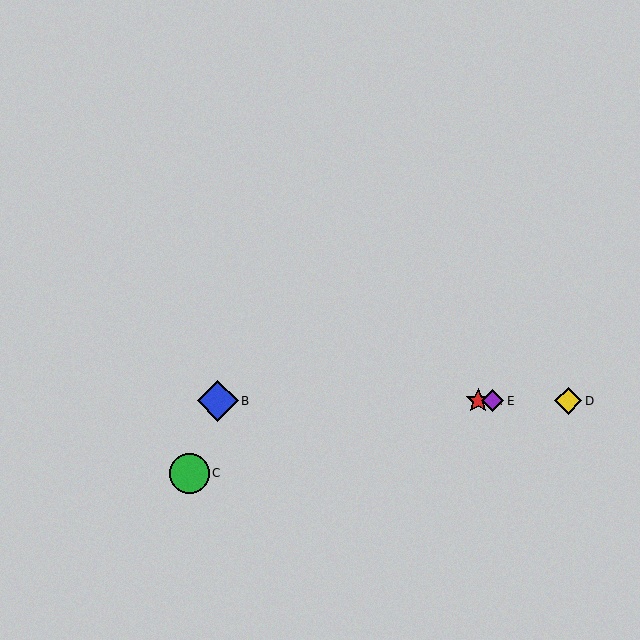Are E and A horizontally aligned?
Yes, both are at y≈401.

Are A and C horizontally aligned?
No, A is at y≈401 and C is at y≈473.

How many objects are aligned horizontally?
4 objects (A, B, D, E) are aligned horizontally.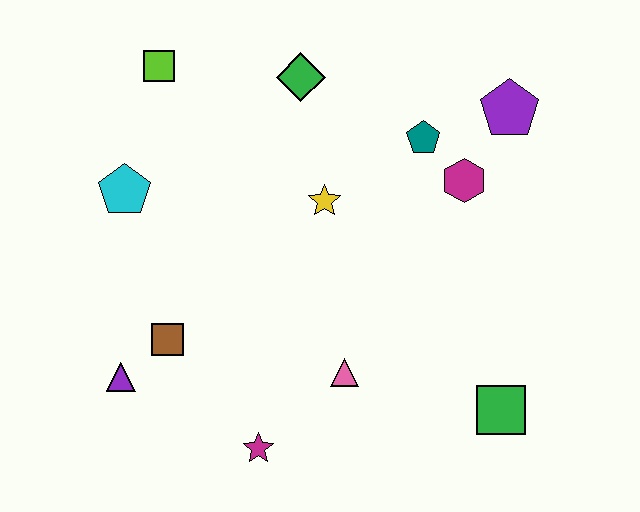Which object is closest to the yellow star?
The teal pentagon is closest to the yellow star.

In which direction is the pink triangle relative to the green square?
The pink triangle is to the left of the green square.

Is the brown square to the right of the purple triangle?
Yes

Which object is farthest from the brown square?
The purple pentagon is farthest from the brown square.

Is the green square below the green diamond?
Yes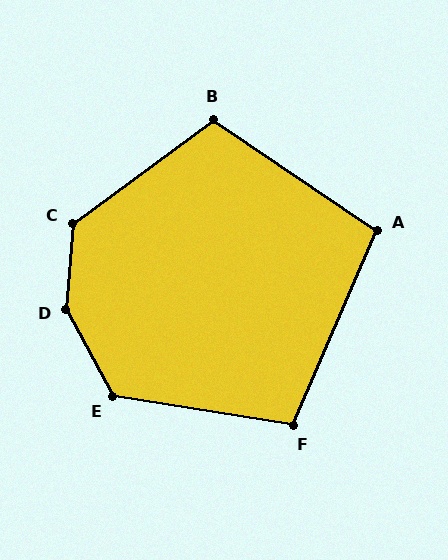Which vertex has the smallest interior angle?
A, at approximately 101 degrees.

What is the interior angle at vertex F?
Approximately 104 degrees (obtuse).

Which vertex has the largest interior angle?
D, at approximately 147 degrees.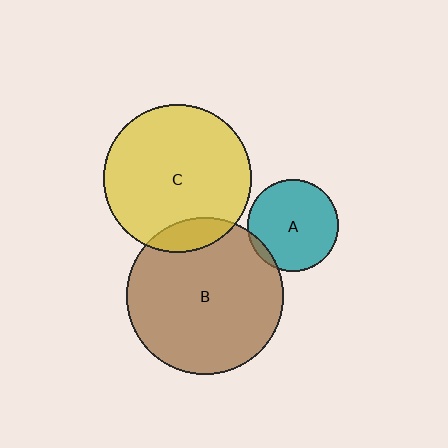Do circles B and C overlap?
Yes.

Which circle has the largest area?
Circle B (brown).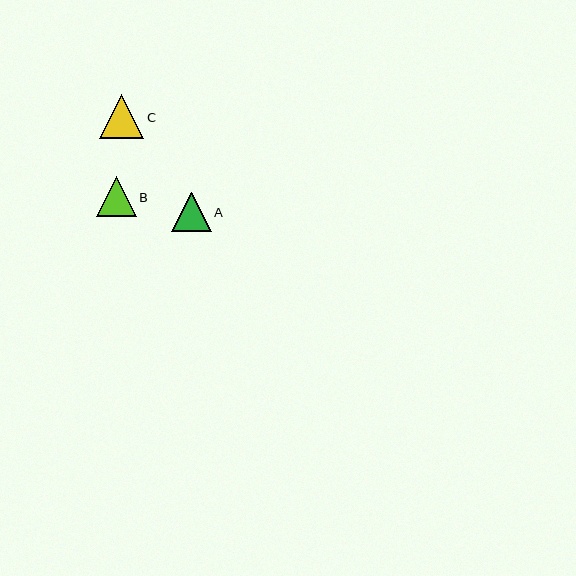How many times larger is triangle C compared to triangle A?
Triangle C is approximately 1.1 times the size of triangle A.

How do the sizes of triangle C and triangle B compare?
Triangle C and triangle B are approximately the same size.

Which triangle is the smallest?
Triangle A is the smallest with a size of approximately 40 pixels.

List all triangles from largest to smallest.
From largest to smallest: C, B, A.